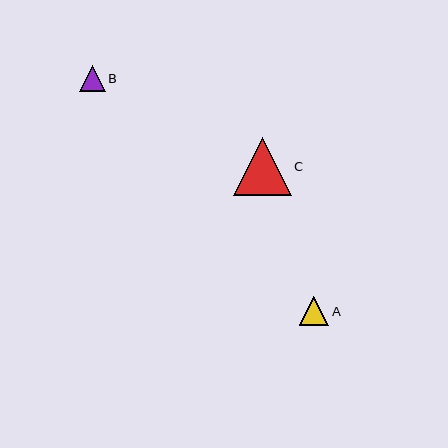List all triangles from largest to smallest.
From largest to smallest: C, A, B.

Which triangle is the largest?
Triangle C is the largest with a size of approximately 58 pixels.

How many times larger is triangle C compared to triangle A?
Triangle C is approximately 2.0 times the size of triangle A.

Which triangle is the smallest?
Triangle B is the smallest with a size of approximately 25 pixels.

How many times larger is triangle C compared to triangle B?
Triangle C is approximately 2.3 times the size of triangle B.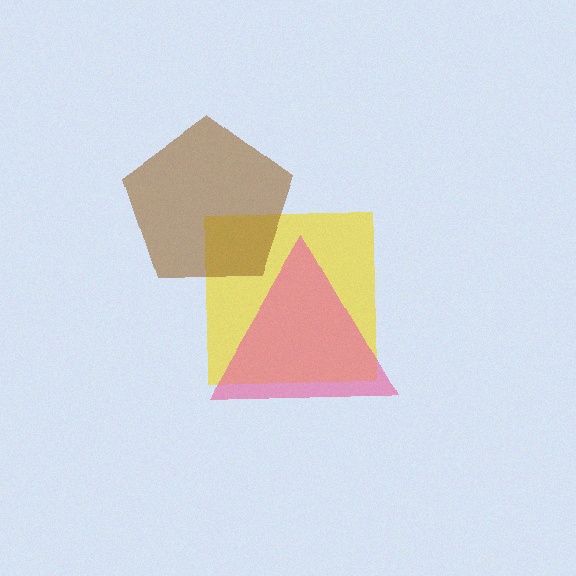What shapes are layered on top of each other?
The layered shapes are: a yellow square, a brown pentagon, a pink triangle.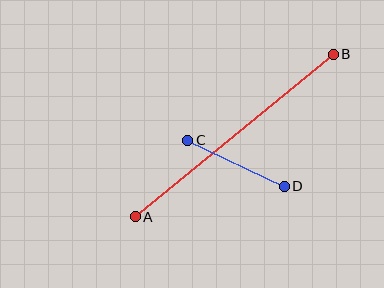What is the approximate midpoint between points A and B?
The midpoint is at approximately (234, 135) pixels.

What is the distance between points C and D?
The distance is approximately 107 pixels.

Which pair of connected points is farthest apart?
Points A and B are farthest apart.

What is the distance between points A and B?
The distance is approximately 256 pixels.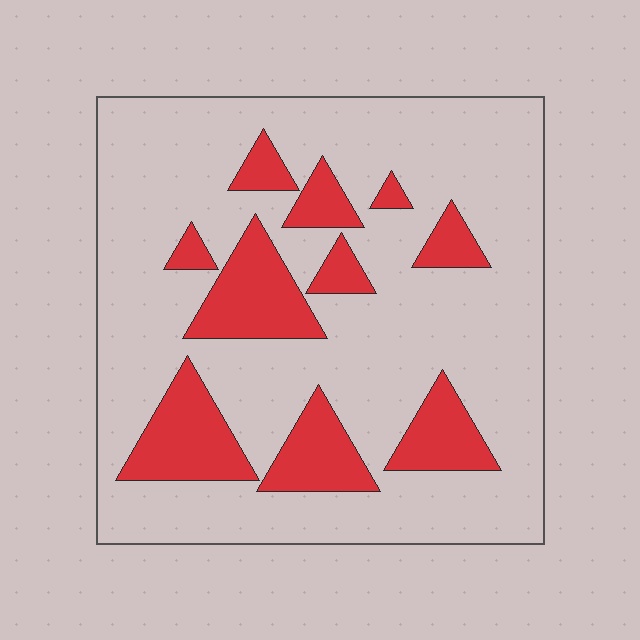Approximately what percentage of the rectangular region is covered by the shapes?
Approximately 20%.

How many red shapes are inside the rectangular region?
10.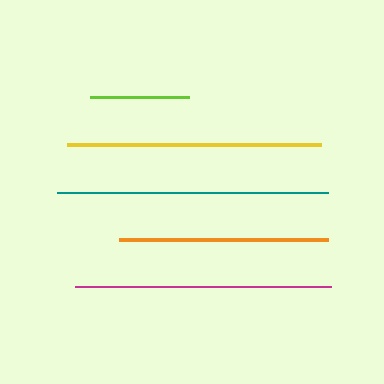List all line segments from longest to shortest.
From longest to shortest: teal, magenta, yellow, orange, lime.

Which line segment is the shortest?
The lime line is the shortest at approximately 99 pixels.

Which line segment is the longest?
The teal line is the longest at approximately 270 pixels.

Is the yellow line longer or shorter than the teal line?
The teal line is longer than the yellow line.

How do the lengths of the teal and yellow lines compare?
The teal and yellow lines are approximately the same length.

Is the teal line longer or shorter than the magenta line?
The teal line is longer than the magenta line.